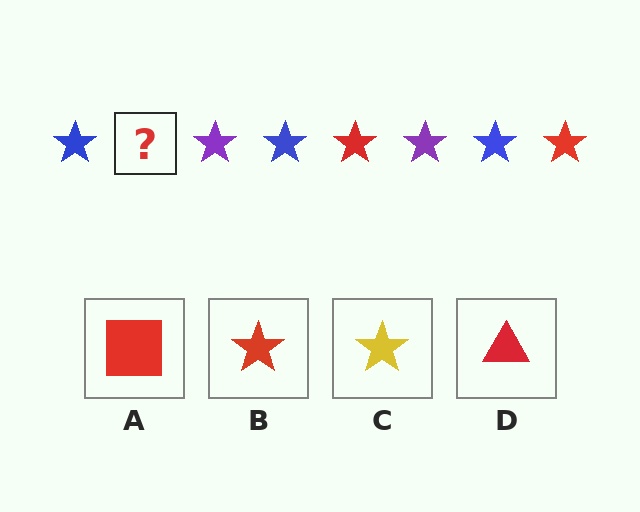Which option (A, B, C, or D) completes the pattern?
B.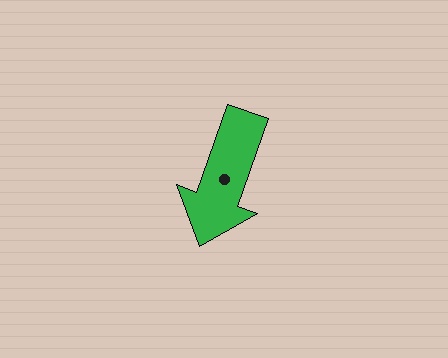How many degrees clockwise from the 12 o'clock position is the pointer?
Approximately 200 degrees.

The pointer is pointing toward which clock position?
Roughly 7 o'clock.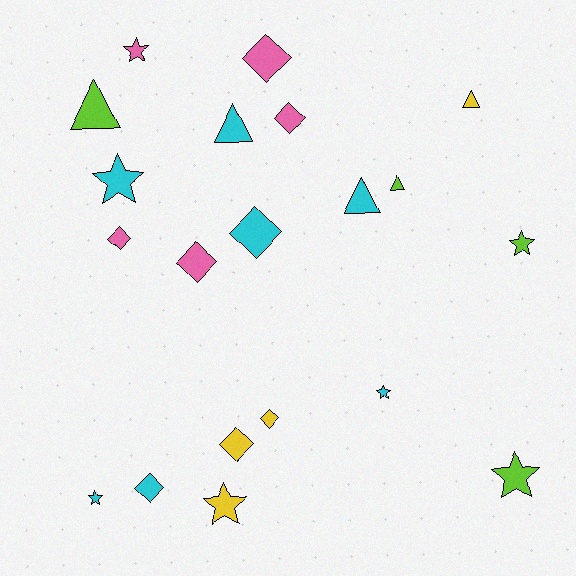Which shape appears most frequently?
Diamond, with 8 objects.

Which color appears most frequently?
Cyan, with 7 objects.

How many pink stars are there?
There is 1 pink star.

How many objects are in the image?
There are 20 objects.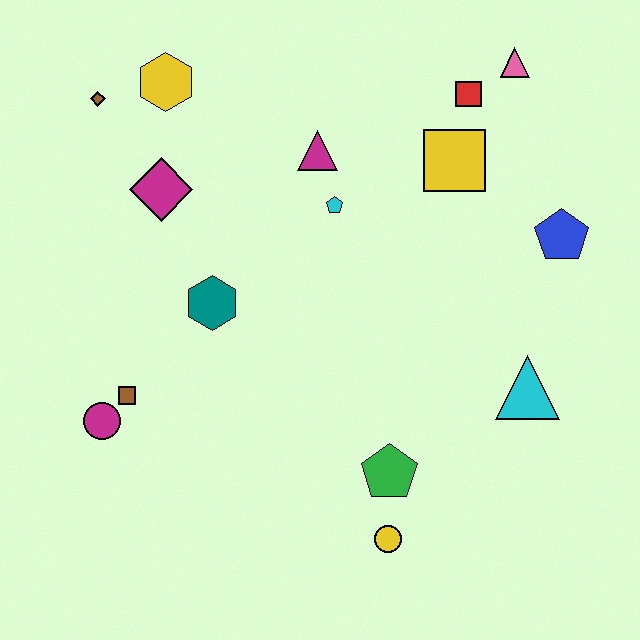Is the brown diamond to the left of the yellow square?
Yes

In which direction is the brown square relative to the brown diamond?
The brown square is below the brown diamond.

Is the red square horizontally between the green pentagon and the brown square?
No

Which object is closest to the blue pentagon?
The yellow square is closest to the blue pentagon.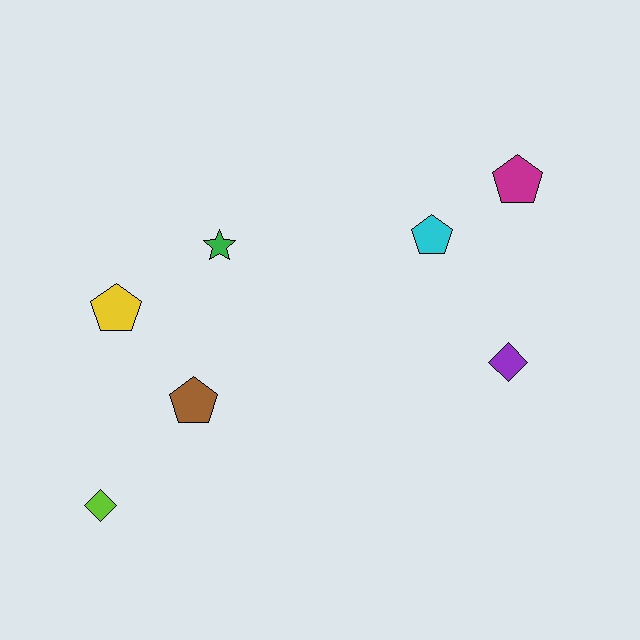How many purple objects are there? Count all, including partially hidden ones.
There is 1 purple object.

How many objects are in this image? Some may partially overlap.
There are 7 objects.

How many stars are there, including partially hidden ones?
There is 1 star.